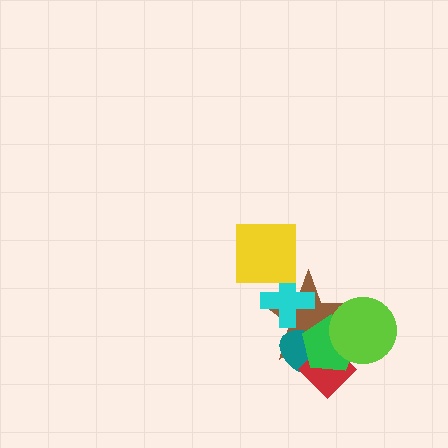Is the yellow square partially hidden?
No, no other shape covers it.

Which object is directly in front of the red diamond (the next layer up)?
The green pentagon is directly in front of the red diamond.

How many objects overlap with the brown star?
5 objects overlap with the brown star.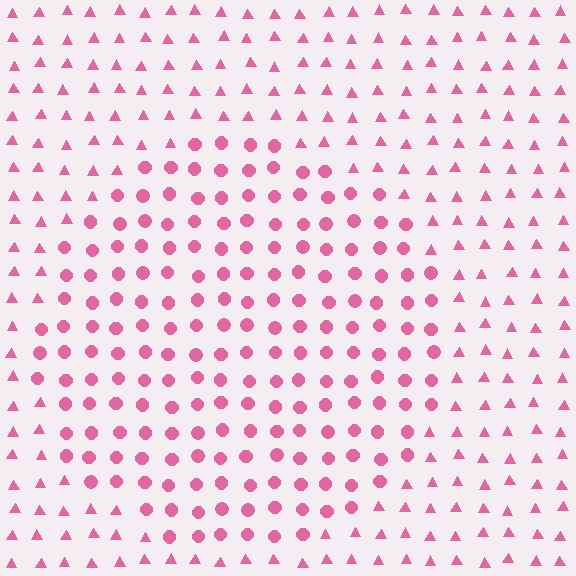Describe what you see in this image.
The image is filled with small pink elements arranged in a uniform grid. A circle-shaped region contains circles, while the surrounding area contains triangles. The boundary is defined purely by the change in element shape.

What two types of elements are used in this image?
The image uses circles inside the circle region and triangles outside it.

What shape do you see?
I see a circle.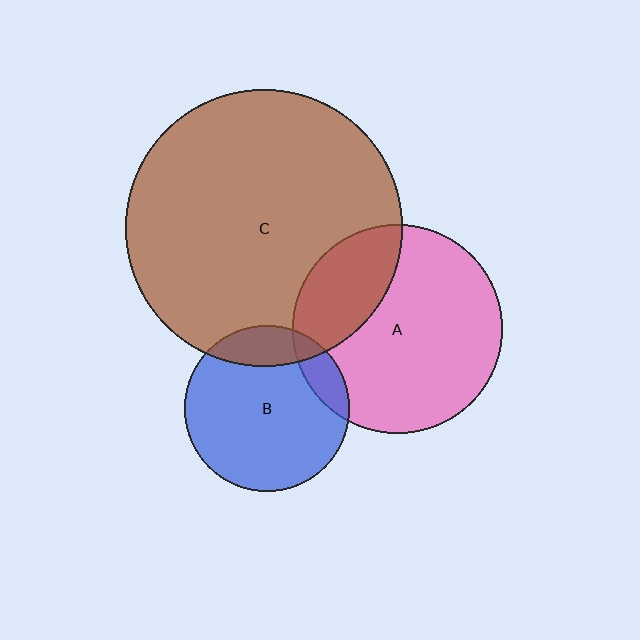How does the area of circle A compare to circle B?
Approximately 1.6 times.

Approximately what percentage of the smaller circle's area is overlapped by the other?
Approximately 10%.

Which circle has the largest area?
Circle C (brown).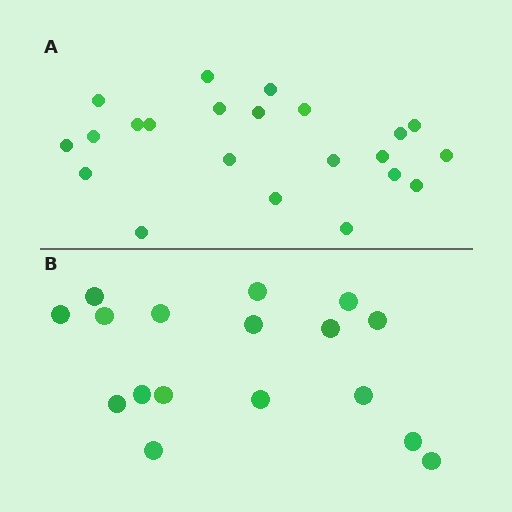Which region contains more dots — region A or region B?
Region A (the top region) has more dots.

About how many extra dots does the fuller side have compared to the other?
Region A has about 5 more dots than region B.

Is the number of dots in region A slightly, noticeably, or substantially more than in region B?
Region A has noticeably more, but not dramatically so. The ratio is roughly 1.3 to 1.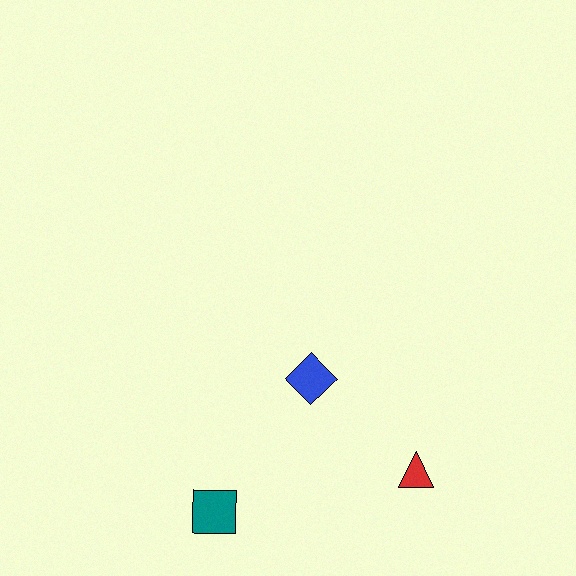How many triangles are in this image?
There is 1 triangle.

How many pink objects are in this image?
There are no pink objects.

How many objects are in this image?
There are 3 objects.